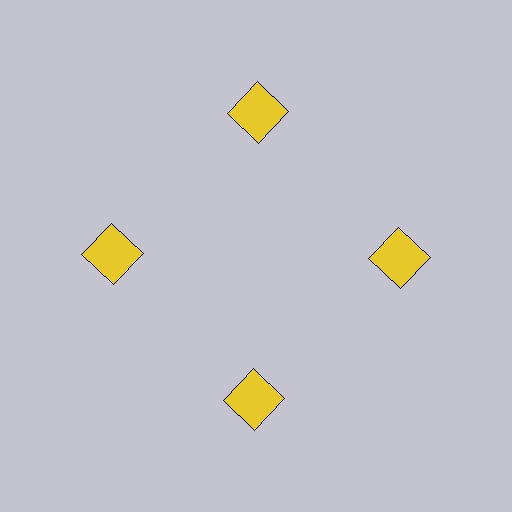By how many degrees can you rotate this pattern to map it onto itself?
The pattern maps onto itself every 90 degrees of rotation.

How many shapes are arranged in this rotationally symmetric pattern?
There are 4 shapes, arranged in 4 groups of 1.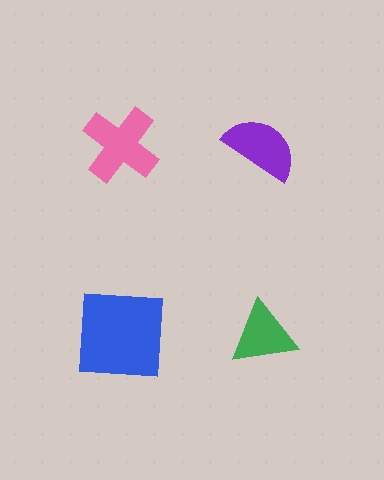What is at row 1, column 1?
A pink cross.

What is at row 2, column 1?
A blue square.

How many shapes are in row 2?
2 shapes.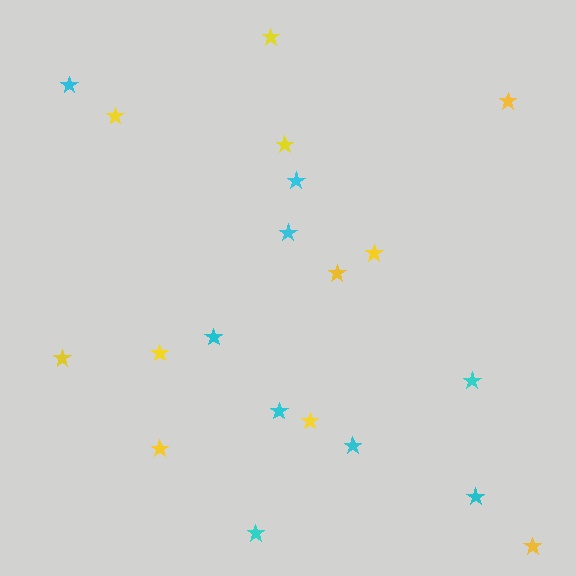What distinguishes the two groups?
There are 2 groups: one group of yellow stars (11) and one group of cyan stars (9).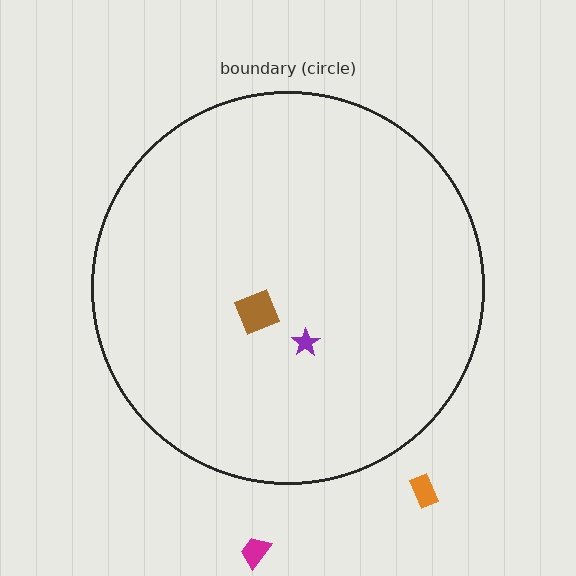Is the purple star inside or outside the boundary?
Inside.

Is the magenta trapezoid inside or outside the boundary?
Outside.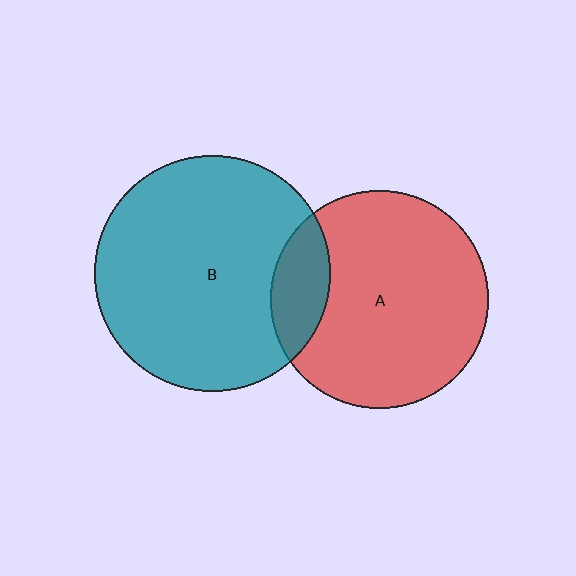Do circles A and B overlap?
Yes.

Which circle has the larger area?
Circle B (teal).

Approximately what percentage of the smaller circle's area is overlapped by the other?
Approximately 15%.